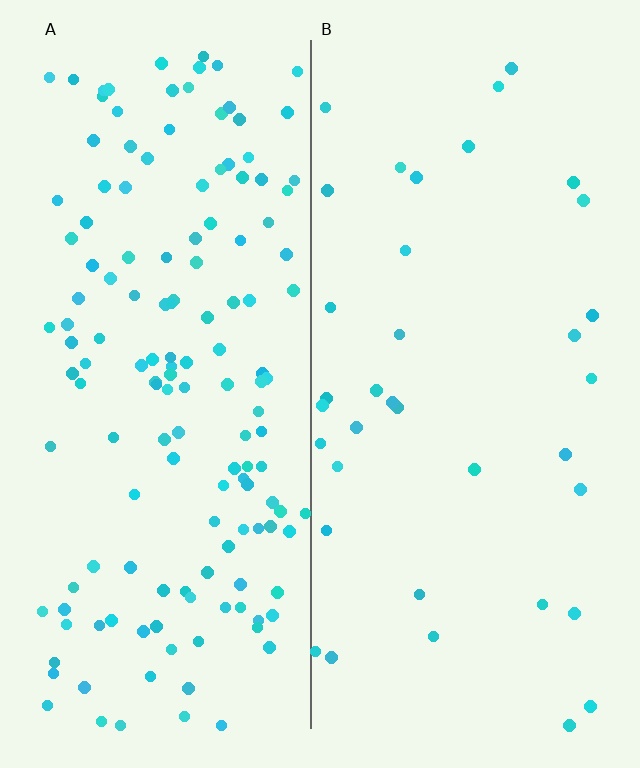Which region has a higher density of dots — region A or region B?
A (the left).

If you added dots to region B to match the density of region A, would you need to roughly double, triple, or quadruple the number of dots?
Approximately quadruple.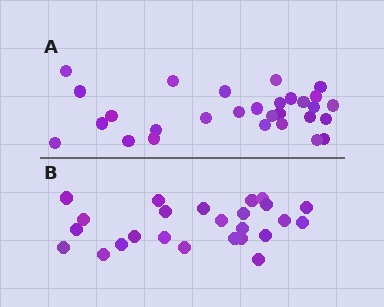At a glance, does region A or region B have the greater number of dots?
Region A (the top region) has more dots.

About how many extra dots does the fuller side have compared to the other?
Region A has about 4 more dots than region B.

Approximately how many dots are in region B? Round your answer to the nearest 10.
About 20 dots. (The exact count is 25, which rounds to 20.)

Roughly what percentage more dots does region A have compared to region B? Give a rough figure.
About 15% more.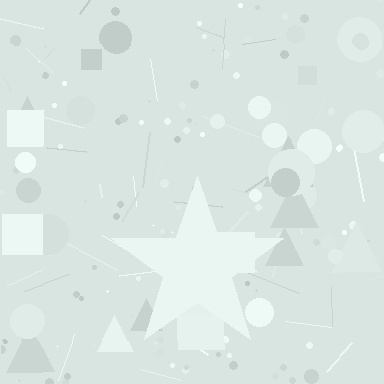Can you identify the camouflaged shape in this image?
The camouflaged shape is a star.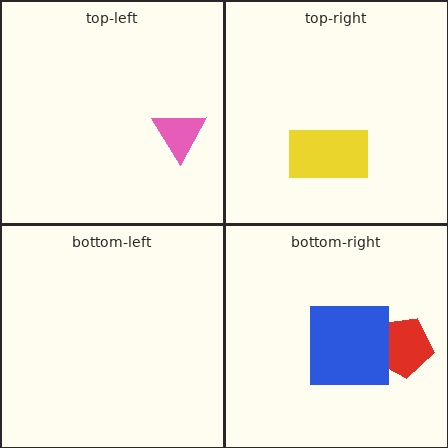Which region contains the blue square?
The bottom-right region.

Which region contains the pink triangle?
The top-left region.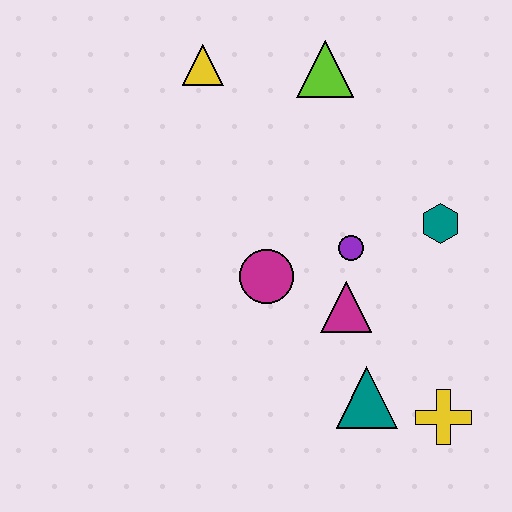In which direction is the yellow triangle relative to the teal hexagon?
The yellow triangle is to the left of the teal hexagon.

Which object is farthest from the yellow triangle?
The yellow cross is farthest from the yellow triangle.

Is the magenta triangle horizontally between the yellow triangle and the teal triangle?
Yes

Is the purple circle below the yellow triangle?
Yes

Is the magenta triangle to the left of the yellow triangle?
No